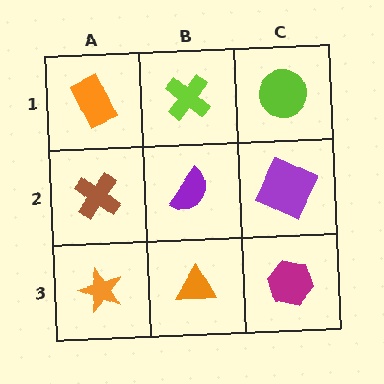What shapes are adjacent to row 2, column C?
A lime circle (row 1, column C), a magenta hexagon (row 3, column C), a purple semicircle (row 2, column B).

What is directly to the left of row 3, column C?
An orange triangle.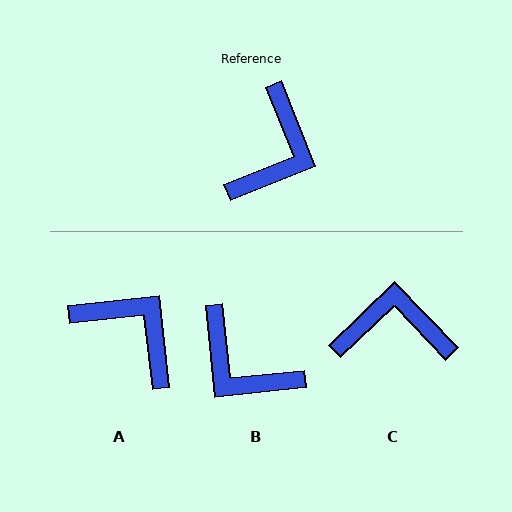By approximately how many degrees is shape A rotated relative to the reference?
Approximately 75 degrees counter-clockwise.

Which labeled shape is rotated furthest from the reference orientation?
C, about 112 degrees away.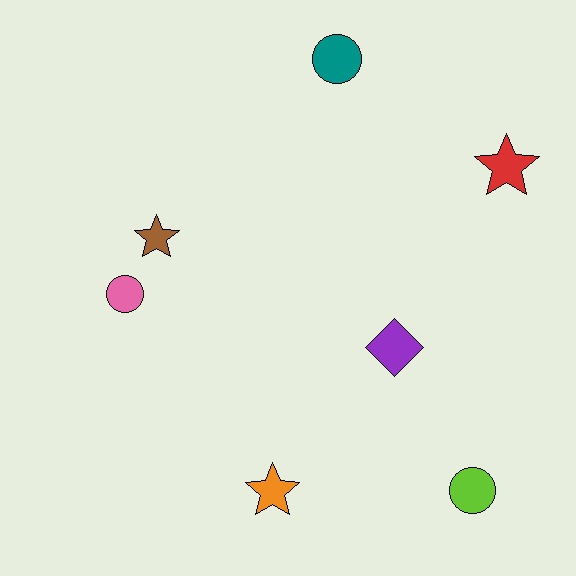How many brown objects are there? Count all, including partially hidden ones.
There is 1 brown object.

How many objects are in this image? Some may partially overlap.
There are 7 objects.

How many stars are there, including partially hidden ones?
There are 3 stars.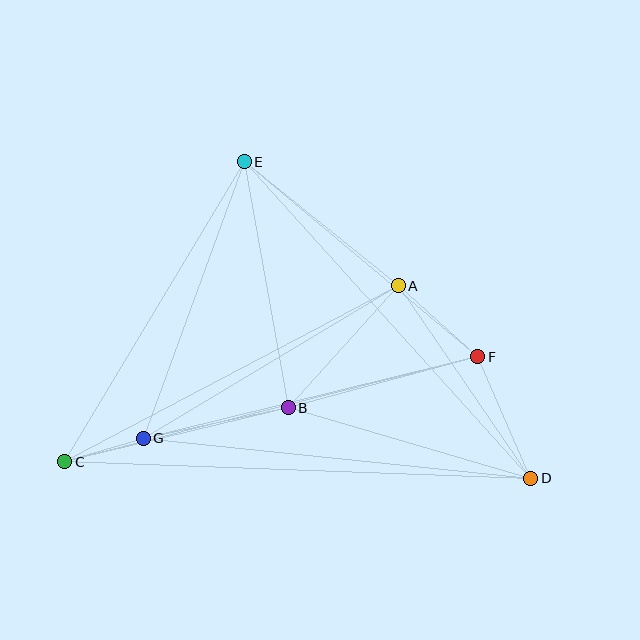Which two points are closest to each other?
Points C and G are closest to each other.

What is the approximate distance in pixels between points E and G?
The distance between E and G is approximately 294 pixels.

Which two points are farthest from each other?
Points C and D are farthest from each other.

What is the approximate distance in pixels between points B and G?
The distance between B and G is approximately 148 pixels.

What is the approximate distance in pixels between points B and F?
The distance between B and F is approximately 196 pixels.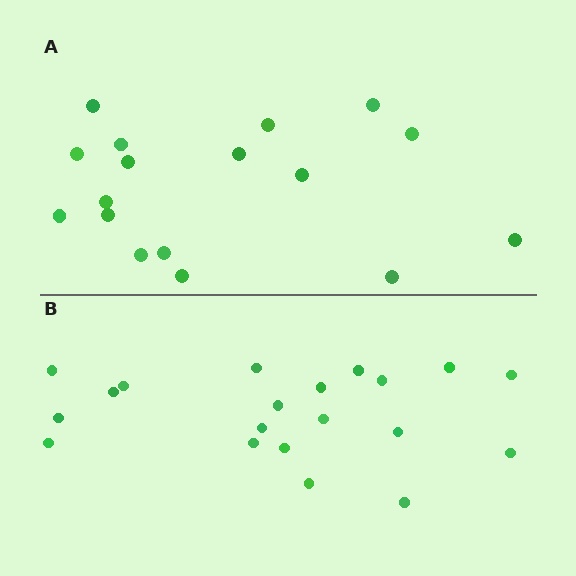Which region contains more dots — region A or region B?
Region B (the bottom region) has more dots.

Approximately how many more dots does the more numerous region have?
Region B has just a few more — roughly 2 or 3 more dots than region A.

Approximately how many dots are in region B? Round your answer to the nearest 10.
About 20 dots.